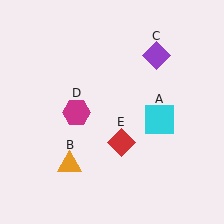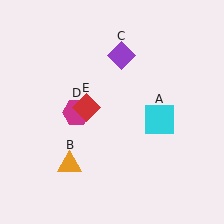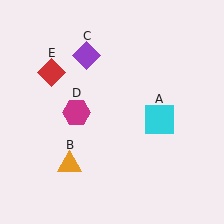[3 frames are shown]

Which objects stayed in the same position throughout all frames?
Cyan square (object A) and orange triangle (object B) and magenta hexagon (object D) remained stationary.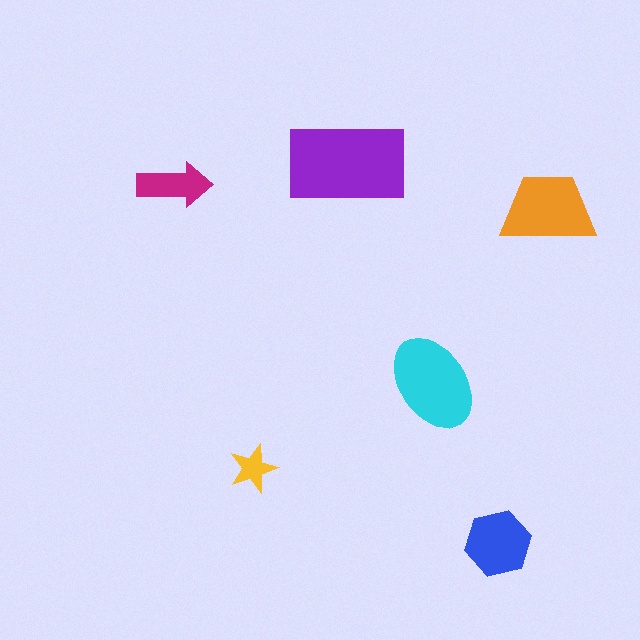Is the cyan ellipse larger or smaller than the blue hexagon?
Larger.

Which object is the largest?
The purple rectangle.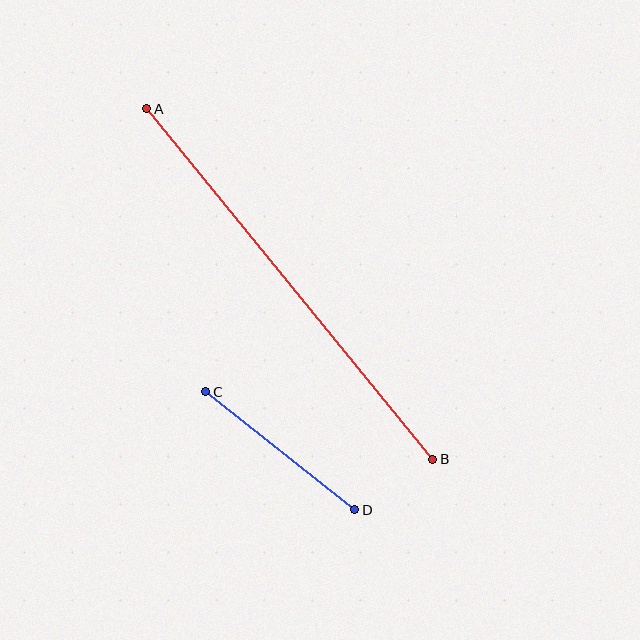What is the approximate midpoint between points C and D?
The midpoint is at approximately (280, 451) pixels.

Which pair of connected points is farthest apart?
Points A and B are farthest apart.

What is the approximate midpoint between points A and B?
The midpoint is at approximately (290, 284) pixels.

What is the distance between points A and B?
The distance is approximately 452 pixels.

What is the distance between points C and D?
The distance is approximately 190 pixels.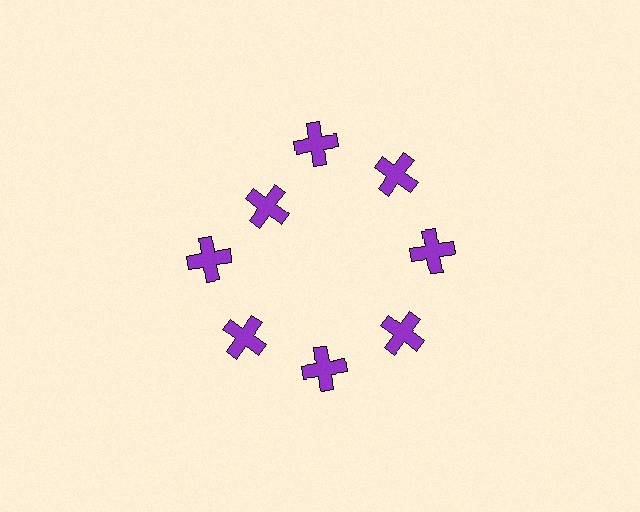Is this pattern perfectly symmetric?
No. The 8 purple crosses are arranged in a ring, but one element near the 10 o'clock position is pulled inward toward the center, breaking the 8-fold rotational symmetry.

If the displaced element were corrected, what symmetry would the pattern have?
It would have 8-fold rotational symmetry — the pattern would map onto itself every 45 degrees.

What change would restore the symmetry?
The symmetry would be restored by moving it outward, back onto the ring so that all 8 crosses sit at equal angles and equal distance from the center.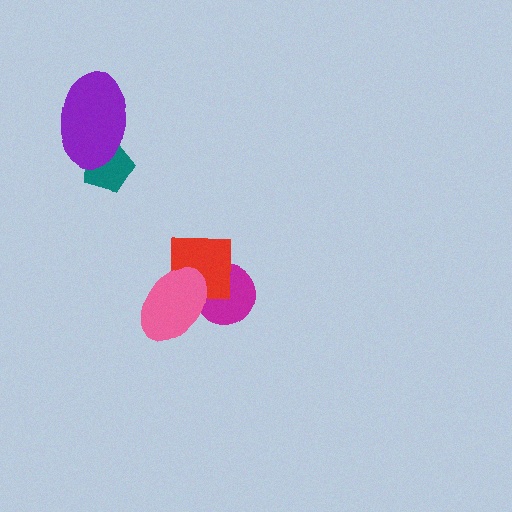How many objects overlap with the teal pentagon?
1 object overlaps with the teal pentagon.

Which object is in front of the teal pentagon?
The purple ellipse is in front of the teal pentagon.